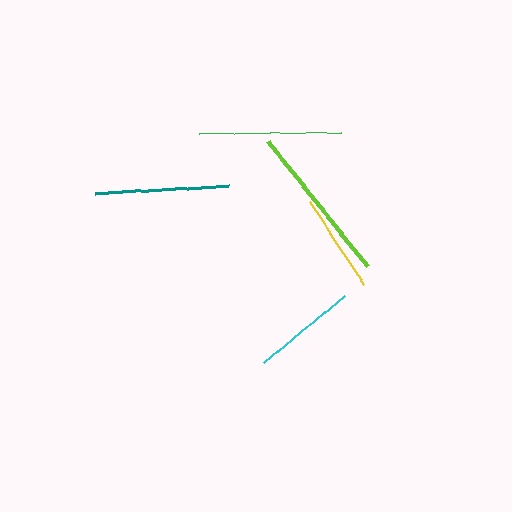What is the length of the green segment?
The green segment is approximately 142 pixels long.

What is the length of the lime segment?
The lime segment is approximately 160 pixels long.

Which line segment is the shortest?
The yellow line is the shortest at approximately 100 pixels.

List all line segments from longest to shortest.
From longest to shortest: lime, green, teal, cyan, yellow.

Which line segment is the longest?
The lime line is the longest at approximately 160 pixels.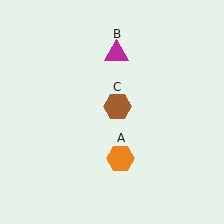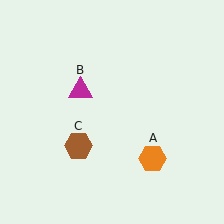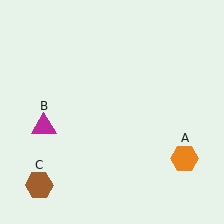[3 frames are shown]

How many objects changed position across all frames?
3 objects changed position: orange hexagon (object A), magenta triangle (object B), brown hexagon (object C).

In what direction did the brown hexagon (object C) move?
The brown hexagon (object C) moved down and to the left.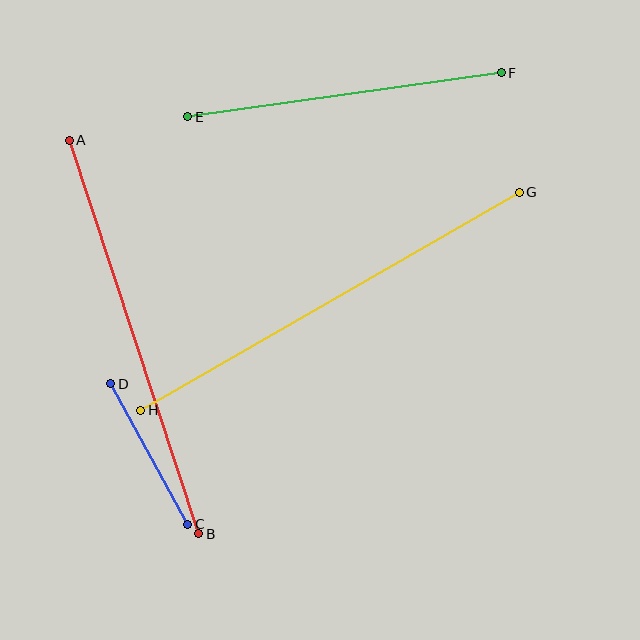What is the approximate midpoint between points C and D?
The midpoint is at approximately (149, 454) pixels.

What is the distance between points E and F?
The distance is approximately 316 pixels.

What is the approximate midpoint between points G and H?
The midpoint is at approximately (330, 301) pixels.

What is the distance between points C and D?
The distance is approximately 160 pixels.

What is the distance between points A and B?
The distance is approximately 414 pixels.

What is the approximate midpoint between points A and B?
The midpoint is at approximately (134, 337) pixels.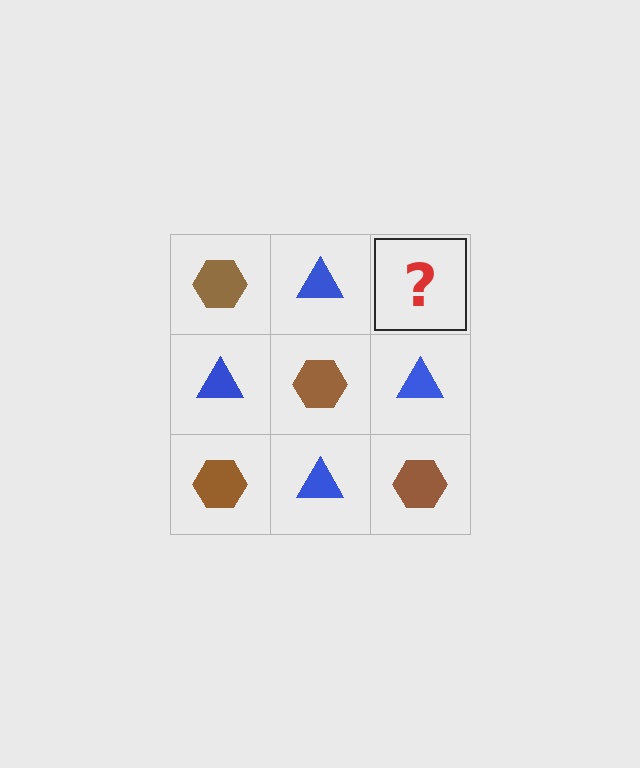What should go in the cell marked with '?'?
The missing cell should contain a brown hexagon.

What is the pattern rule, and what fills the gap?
The rule is that it alternates brown hexagon and blue triangle in a checkerboard pattern. The gap should be filled with a brown hexagon.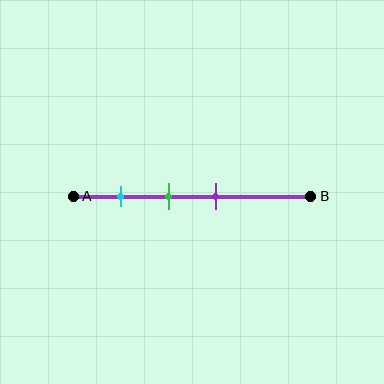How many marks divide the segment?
There are 3 marks dividing the segment.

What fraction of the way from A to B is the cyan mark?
The cyan mark is approximately 20% (0.2) of the way from A to B.